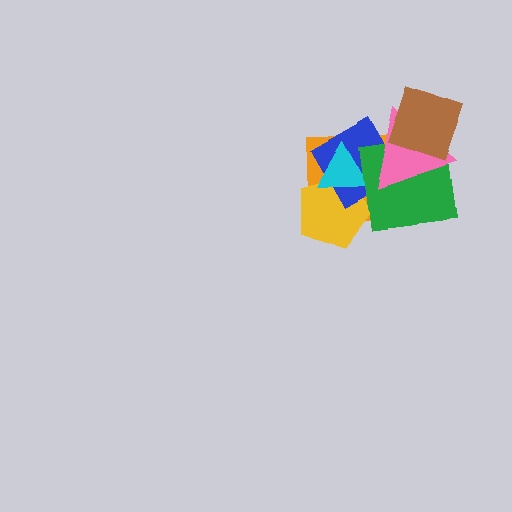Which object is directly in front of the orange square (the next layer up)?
The yellow pentagon is directly in front of the orange square.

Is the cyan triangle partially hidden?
Yes, it is partially covered by another shape.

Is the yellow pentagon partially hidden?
Yes, it is partially covered by another shape.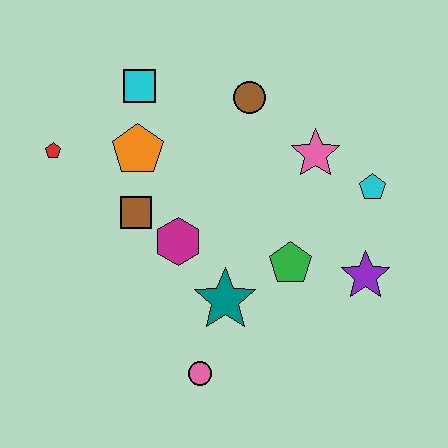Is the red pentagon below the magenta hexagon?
No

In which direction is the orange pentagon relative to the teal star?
The orange pentagon is above the teal star.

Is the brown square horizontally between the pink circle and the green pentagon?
No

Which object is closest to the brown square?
The magenta hexagon is closest to the brown square.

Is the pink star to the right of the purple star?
No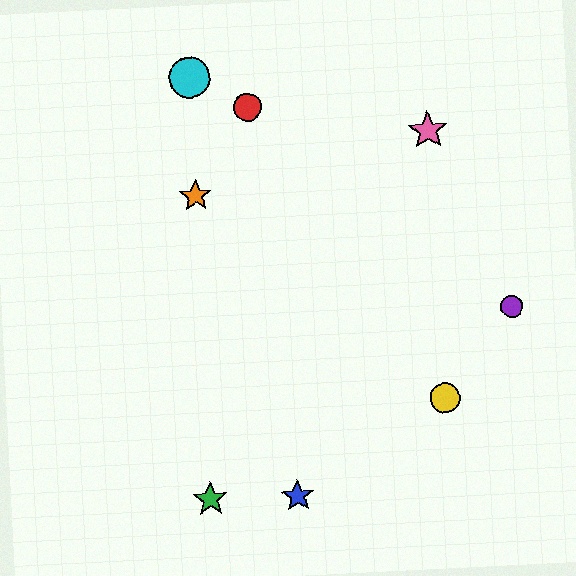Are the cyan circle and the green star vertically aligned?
Yes, both are at x≈189.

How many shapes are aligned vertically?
3 shapes (the green star, the orange star, the cyan circle) are aligned vertically.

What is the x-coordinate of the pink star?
The pink star is at x≈428.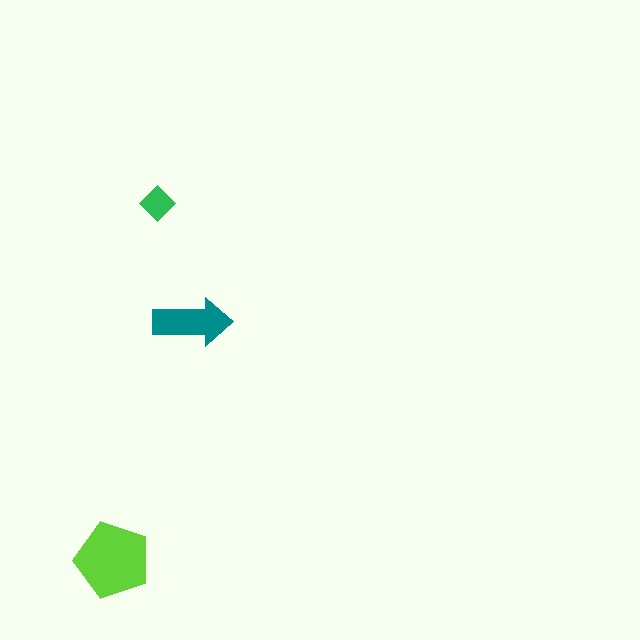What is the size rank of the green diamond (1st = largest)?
3rd.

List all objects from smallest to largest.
The green diamond, the teal arrow, the lime pentagon.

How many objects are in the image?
There are 3 objects in the image.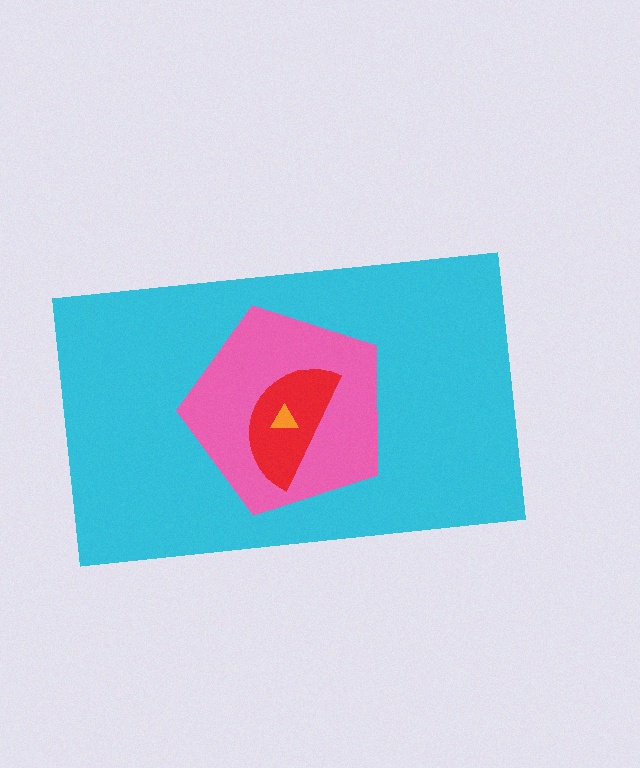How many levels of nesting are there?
4.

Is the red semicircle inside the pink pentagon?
Yes.